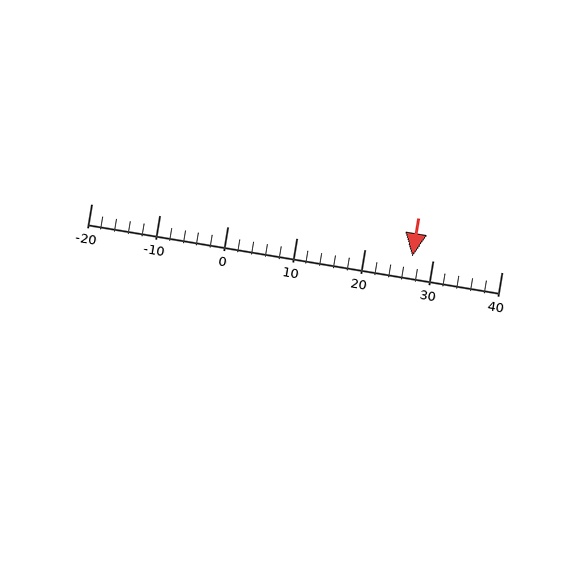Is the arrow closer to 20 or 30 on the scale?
The arrow is closer to 30.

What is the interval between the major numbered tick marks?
The major tick marks are spaced 10 units apart.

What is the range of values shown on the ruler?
The ruler shows values from -20 to 40.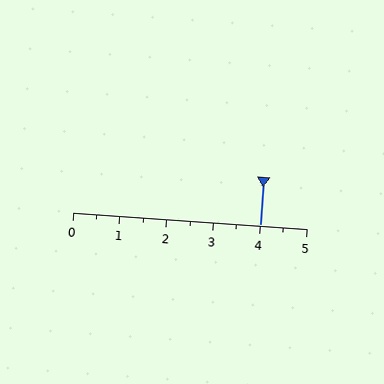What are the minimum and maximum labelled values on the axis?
The axis runs from 0 to 5.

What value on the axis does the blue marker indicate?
The marker indicates approximately 4.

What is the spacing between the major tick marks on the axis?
The major ticks are spaced 1 apart.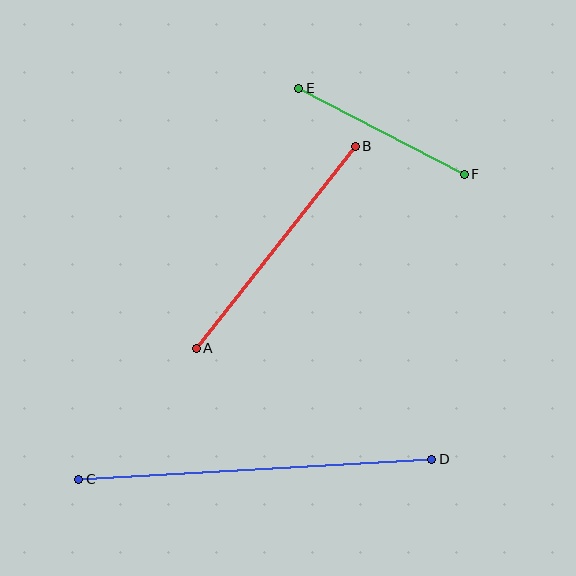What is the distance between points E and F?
The distance is approximately 186 pixels.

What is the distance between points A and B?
The distance is approximately 257 pixels.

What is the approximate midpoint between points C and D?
The midpoint is at approximately (255, 469) pixels.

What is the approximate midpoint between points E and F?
The midpoint is at approximately (381, 131) pixels.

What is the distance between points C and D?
The distance is approximately 354 pixels.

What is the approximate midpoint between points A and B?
The midpoint is at approximately (276, 247) pixels.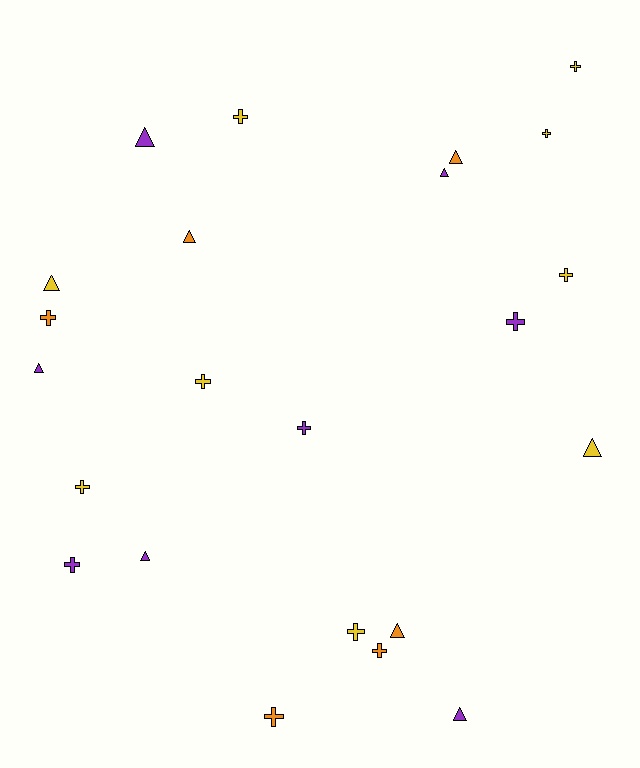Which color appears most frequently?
Yellow, with 9 objects.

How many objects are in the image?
There are 23 objects.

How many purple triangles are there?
There are 5 purple triangles.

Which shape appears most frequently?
Cross, with 13 objects.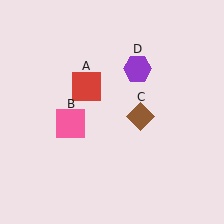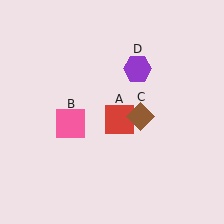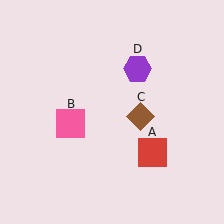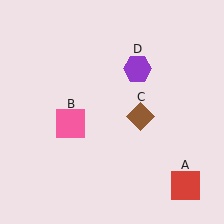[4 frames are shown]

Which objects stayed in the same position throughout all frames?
Pink square (object B) and brown diamond (object C) and purple hexagon (object D) remained stationary.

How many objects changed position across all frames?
1 object changed position: red square (object A).